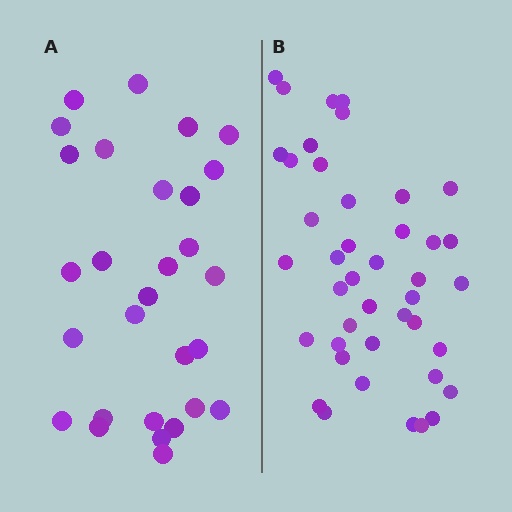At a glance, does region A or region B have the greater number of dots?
Region B (the right region) has more dots.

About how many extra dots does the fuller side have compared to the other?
Region B has approximately 15 more dots than region A.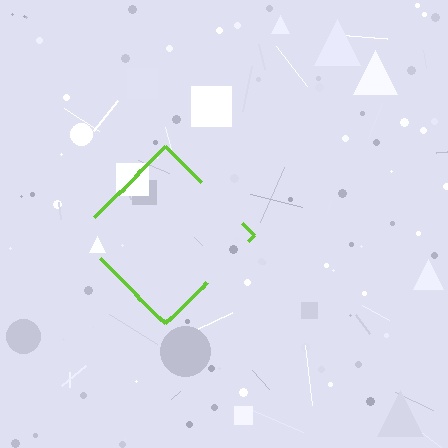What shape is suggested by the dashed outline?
The dashed outline suggests a diamond.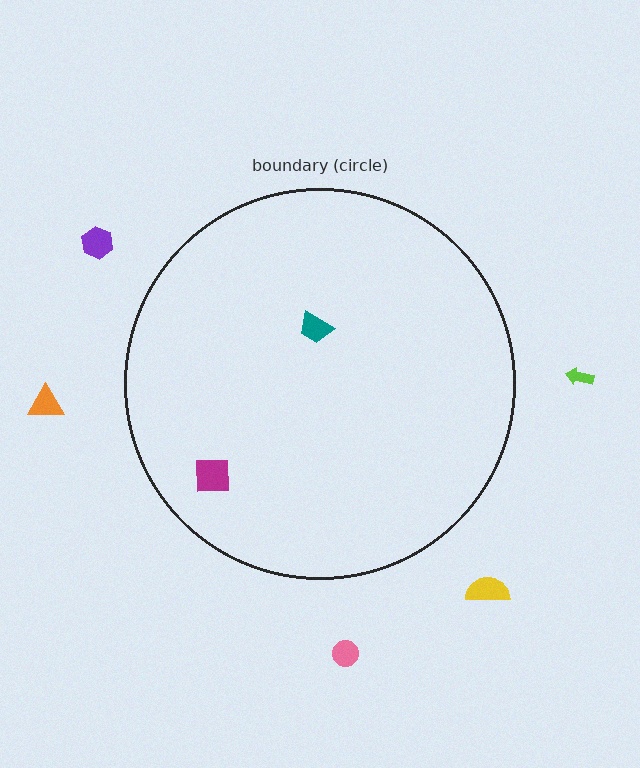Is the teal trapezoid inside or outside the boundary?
Inside.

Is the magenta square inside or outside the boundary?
Inside.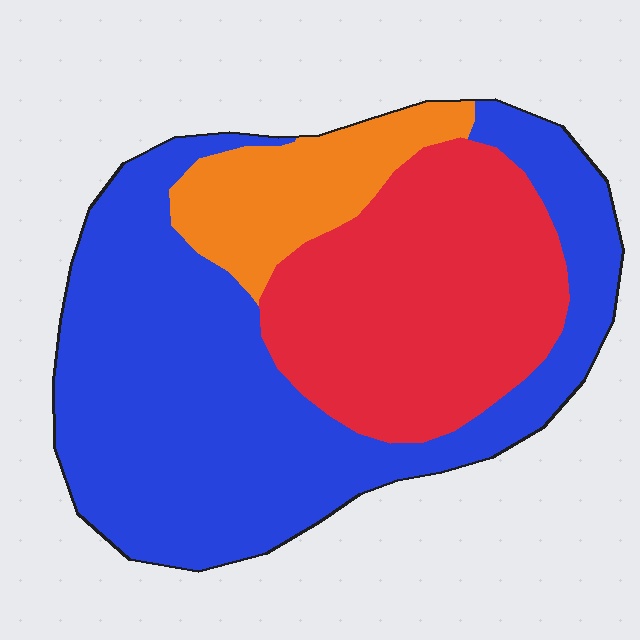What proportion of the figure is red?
Red takes up between a quarter and a half of the figure.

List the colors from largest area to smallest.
From largest to smallest: blue, red, orange.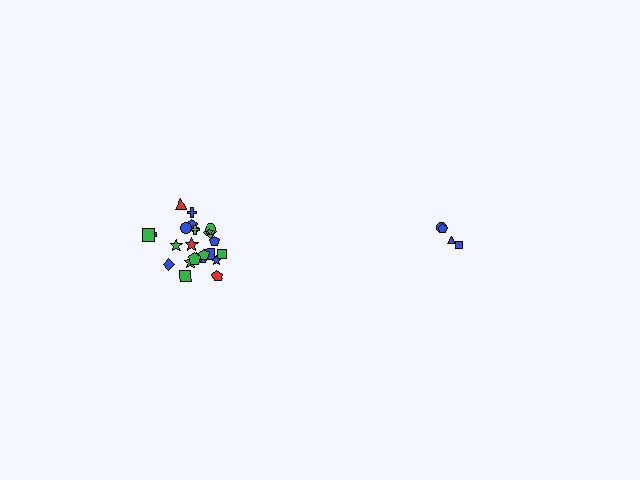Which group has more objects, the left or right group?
The left group.